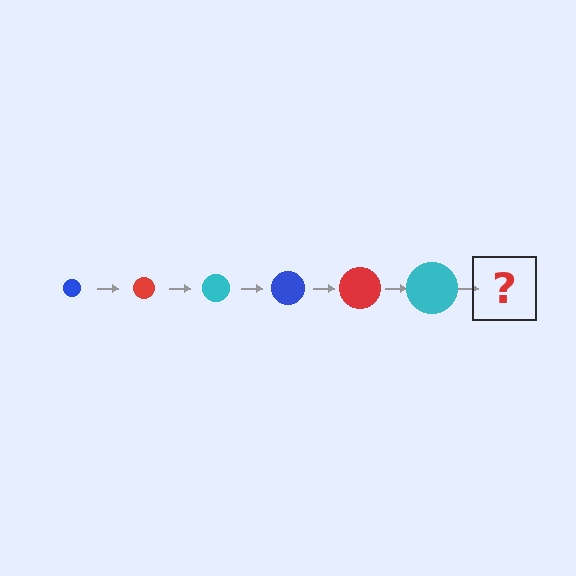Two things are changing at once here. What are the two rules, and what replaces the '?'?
The two rules are that the circle grows larger each step and the color cycles through blue, red, and cyan. The '?' should be a blue circle, larger than the previous one.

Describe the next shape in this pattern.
It should be a blue circle, larger than the previous one.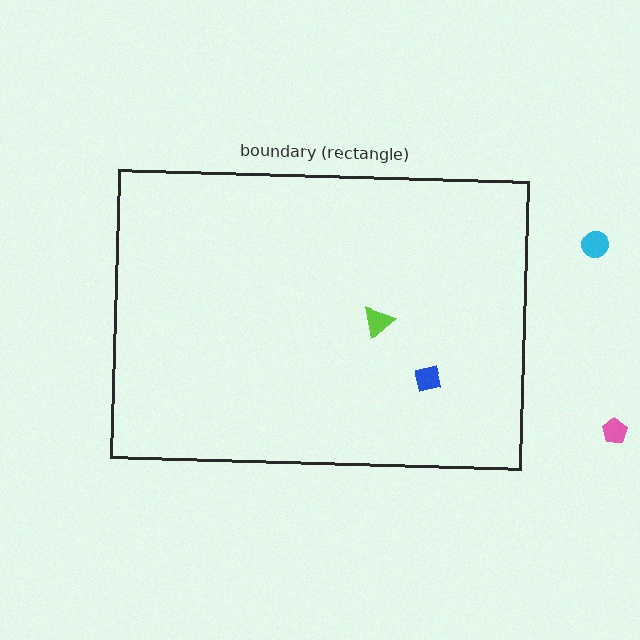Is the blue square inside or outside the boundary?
Inside.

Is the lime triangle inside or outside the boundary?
Inside.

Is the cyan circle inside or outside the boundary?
Outside.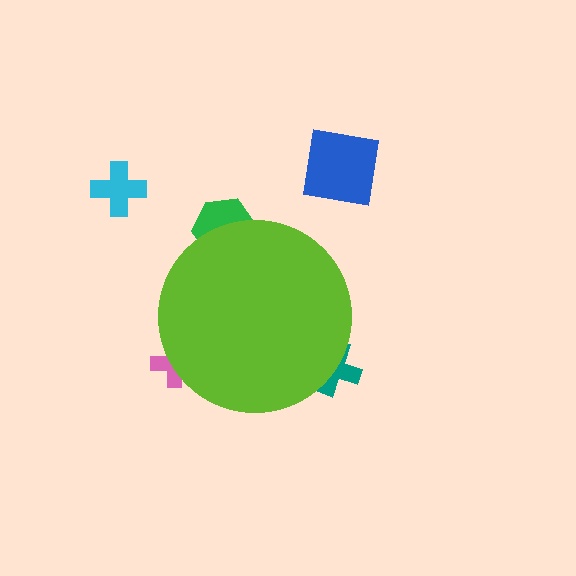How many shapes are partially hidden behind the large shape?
3 shapes are partially hidden.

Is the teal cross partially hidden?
Yes, the teal cross is partially hidden behind the lime circle.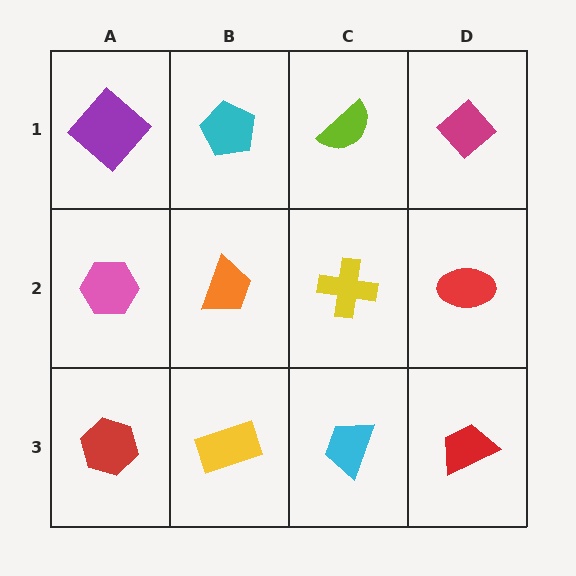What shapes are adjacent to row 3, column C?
A yellow cross (row 2, column C), a yellow rectangle (row 3, column B), a red trapezoid (row 3, column D).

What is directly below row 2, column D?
A red trapezoid.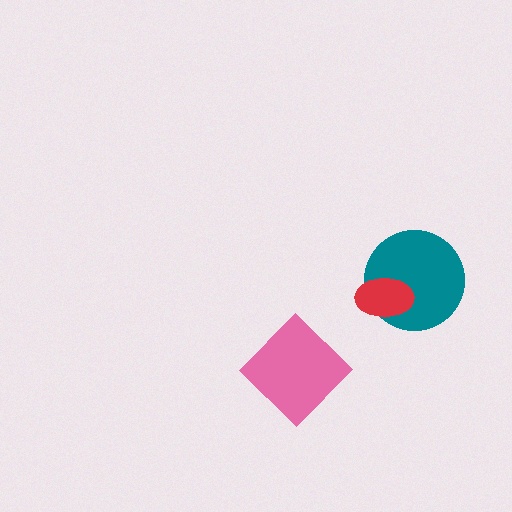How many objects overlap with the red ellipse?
1 object overlaps with the red ellipse.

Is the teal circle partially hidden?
Yes, it is partially covered by another shape.